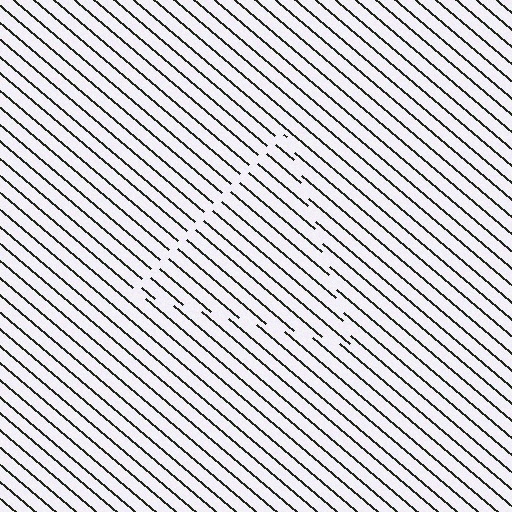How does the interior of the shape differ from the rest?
The interior of the shape contains the same grating, shifted by half a period — the contour is defined by the phase discontinuity where line-ends from the inner and outer gratings abut.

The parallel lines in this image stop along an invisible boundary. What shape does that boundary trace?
An illusory triangle. The interior of the shape contains the same grating, shifted by half a period — the contour is defined by the phase discontinuity where line-ends from the inner and outer gratings abut.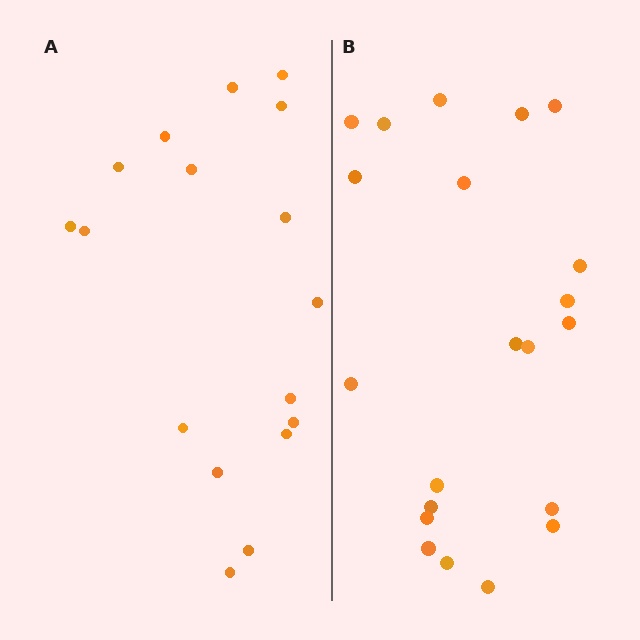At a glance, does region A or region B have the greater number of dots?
Region B (the right region) has more dots.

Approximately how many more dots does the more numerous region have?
Region B has about 4 more dots than region A.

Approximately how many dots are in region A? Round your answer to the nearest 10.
About 20 dots. (The exact count is 17, which rounds to 20.)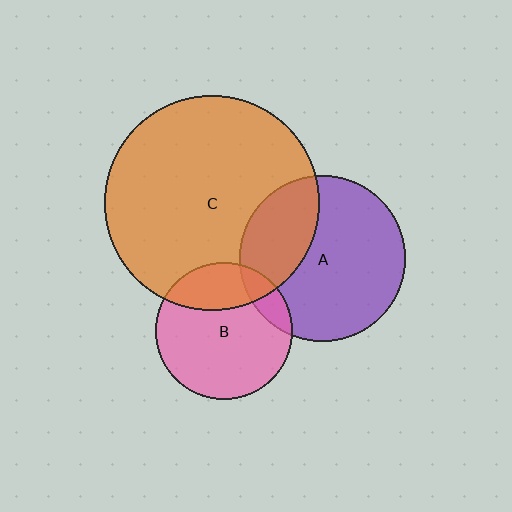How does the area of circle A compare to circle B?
Approximately 1.5 times.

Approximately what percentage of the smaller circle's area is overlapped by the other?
Approximately 30%.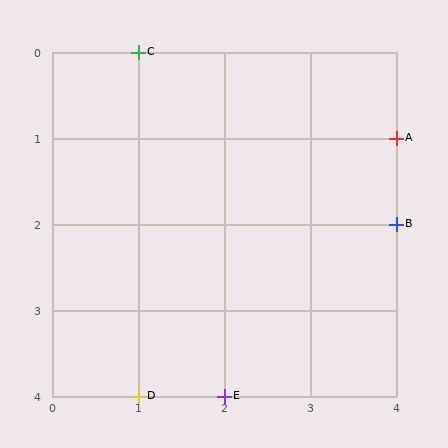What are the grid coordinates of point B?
Point B is at grid coordinates (4, 2).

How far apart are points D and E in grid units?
Points D and E are 1 column apart.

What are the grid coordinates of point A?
Point A is at grid coordinates (4, 1).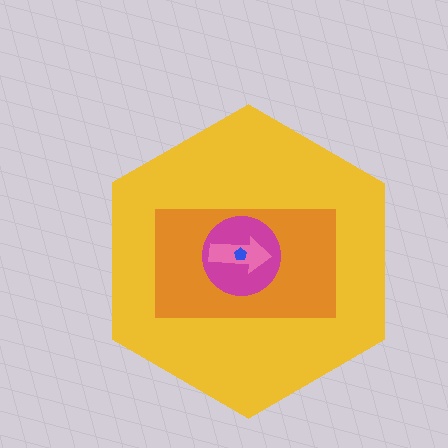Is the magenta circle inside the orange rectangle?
Yes.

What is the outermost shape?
The yellow hexagon.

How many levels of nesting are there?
5.